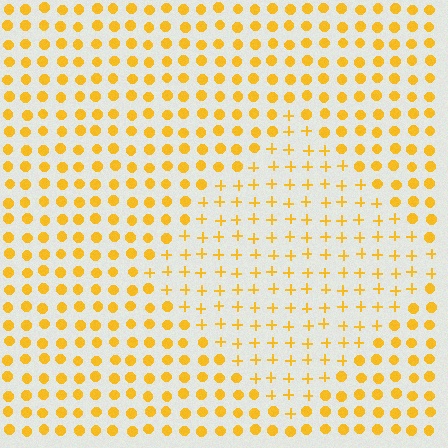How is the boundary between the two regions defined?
The boundary is defined by a change in element shape: plus signs inside vs. circles outside. All elements share the same color and spacing.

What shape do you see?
I see a diamond.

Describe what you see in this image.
The image is filled with small yellow elements arranged in a uniform grid. A diamond-shaped region contains plus signs, while the surrounding area contains circles. The boundary is defined purely by the change in element shape.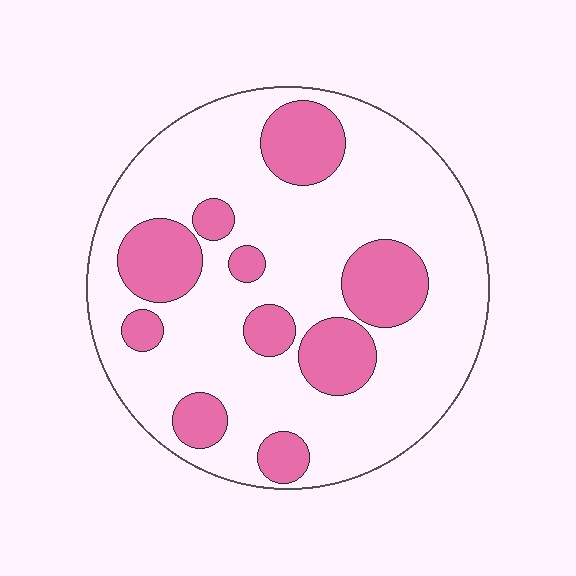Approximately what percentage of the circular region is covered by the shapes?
Approximately 25%.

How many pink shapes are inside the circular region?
10.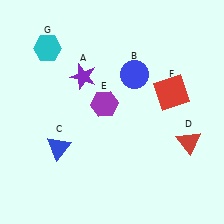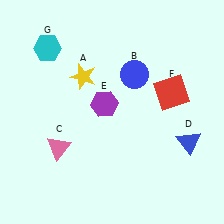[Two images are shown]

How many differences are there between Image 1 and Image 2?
There are 3 differences between the two images.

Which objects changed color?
A changed from purple to yellow. C changed from blue to pink. D changed from red to blue.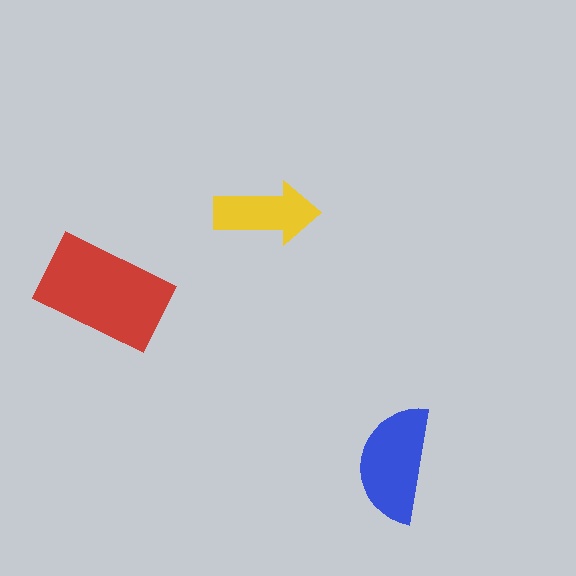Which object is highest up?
The yellow arrow is topmost.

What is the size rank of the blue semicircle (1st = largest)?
2nd.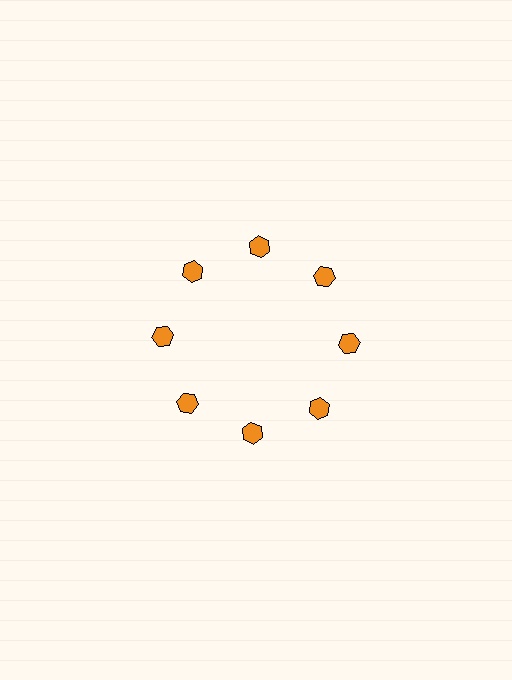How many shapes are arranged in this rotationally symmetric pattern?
There are 8 shapes, arranged in 8 groups of 1.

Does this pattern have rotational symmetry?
Yes, this pattern has 8-fold rotational symmetry. It looks the same after rotating 45 degrees around the center.